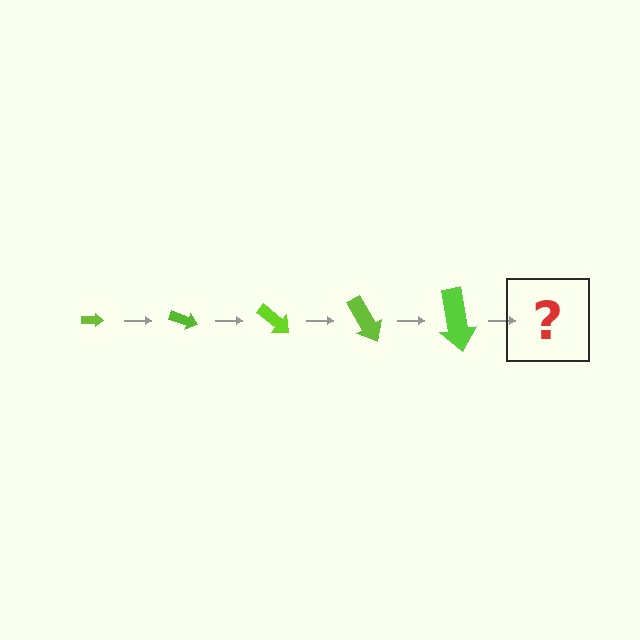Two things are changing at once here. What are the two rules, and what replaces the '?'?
The two rules are that the arrow grows larger each step and it rotates 20 degrees each step. The '?' should be an arrow, larger than the previous one and rotated 100 degrees from the start.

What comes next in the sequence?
The next element should be an arrow, larger than the previous one and rotated 100 degrees from the start.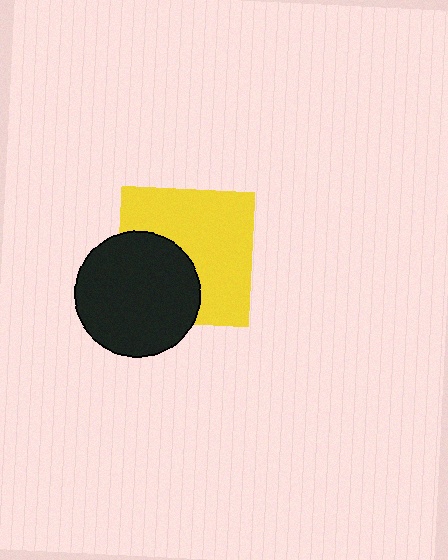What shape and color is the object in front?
The object in front is a black circle.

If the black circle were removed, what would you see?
You would see the complete yellow square.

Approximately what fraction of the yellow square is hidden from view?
Roughly 37% of the yellow square is hidden behind the black circle.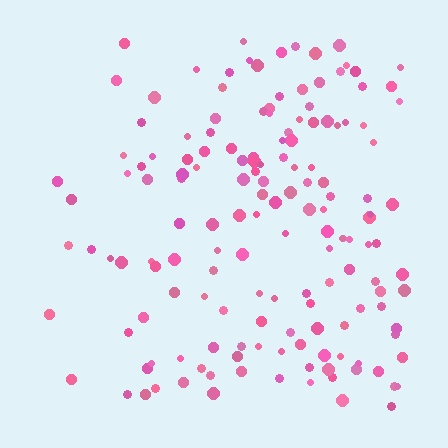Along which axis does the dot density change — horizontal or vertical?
Horizontal.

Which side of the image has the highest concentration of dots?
The right.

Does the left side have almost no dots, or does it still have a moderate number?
Still a moderate number, just noticeably fewer than the right.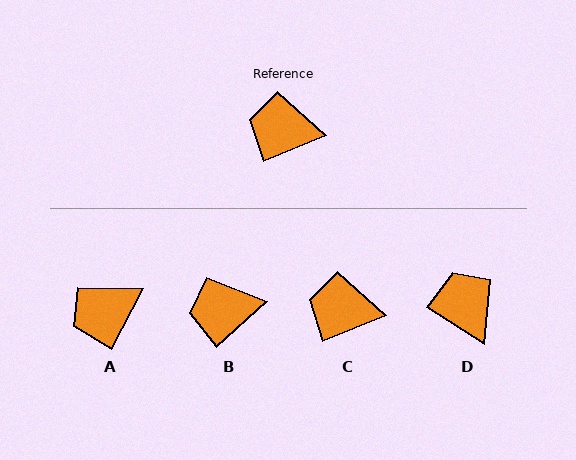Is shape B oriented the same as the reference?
No, it is off by about 20 degrees.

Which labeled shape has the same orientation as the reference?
C.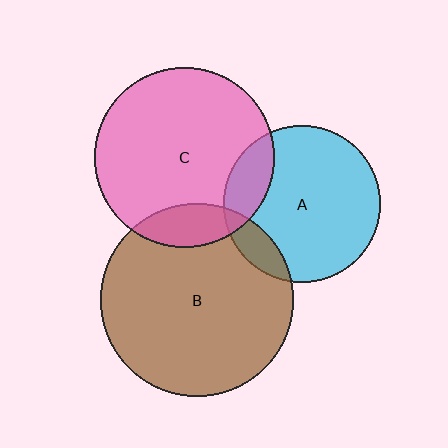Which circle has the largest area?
Circle B (brown).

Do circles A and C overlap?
Yes.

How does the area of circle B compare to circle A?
Approximately 1.5 times.